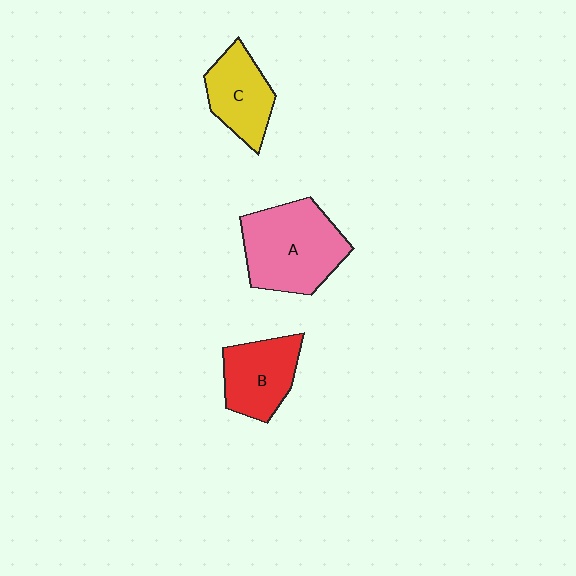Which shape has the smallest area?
Shape C (yellow).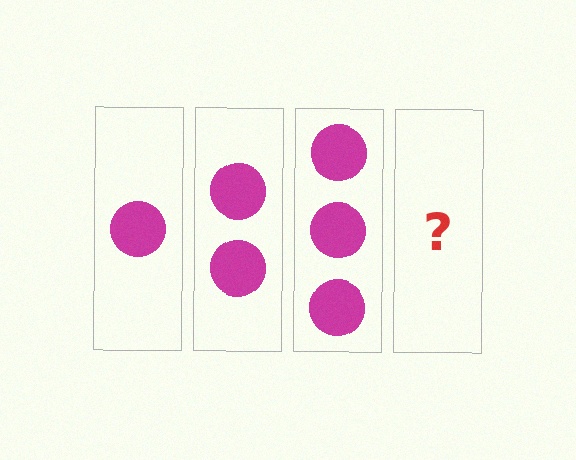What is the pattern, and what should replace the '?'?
The pattern is that each step adds one more circle. The '?' should be 4 circles.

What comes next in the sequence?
The next element should be 4 circles.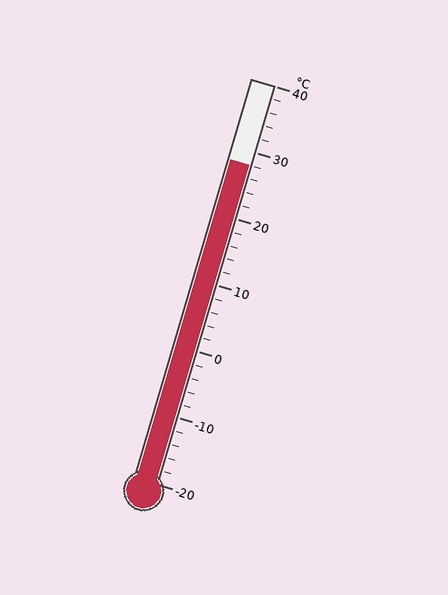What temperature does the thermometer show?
The thermometer shows approximately 28°C.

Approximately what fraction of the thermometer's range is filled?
The thermometer is filled to approximately 80% of its range.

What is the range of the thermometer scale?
The thermometer scale ranges from -20°C to 40°C.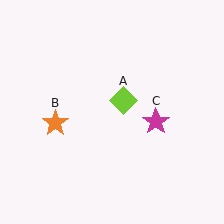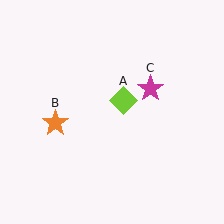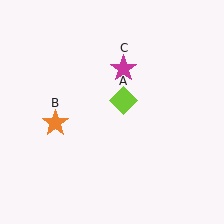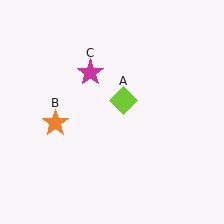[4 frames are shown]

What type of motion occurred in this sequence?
The magenta star (object C) rotated counterclockwise around the center of the scene.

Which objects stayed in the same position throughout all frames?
Lime diamond (object A) and orange star (object B) remained stationary.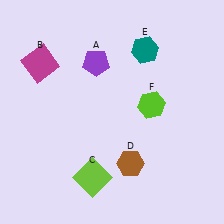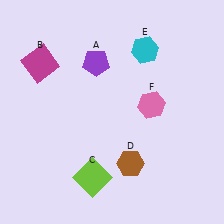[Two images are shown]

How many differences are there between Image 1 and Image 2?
There are 2 differences between the two images.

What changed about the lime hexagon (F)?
In Image 1, F is lime. In Image 2, it changed to pink.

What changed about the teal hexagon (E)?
In Image 1, E is teal. In Image 2, it changed to cyan.